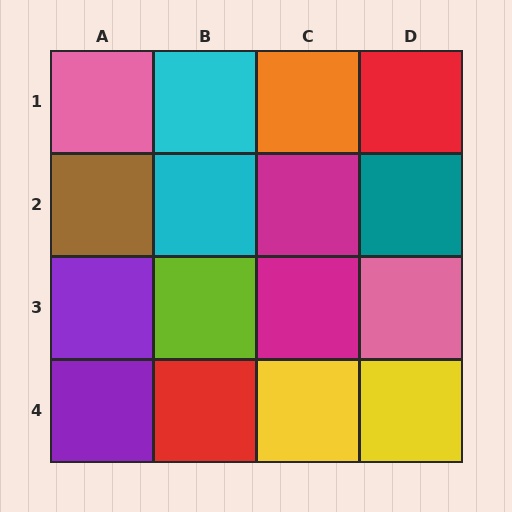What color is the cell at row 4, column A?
Purple.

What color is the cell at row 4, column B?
Red.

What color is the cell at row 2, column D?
Teal.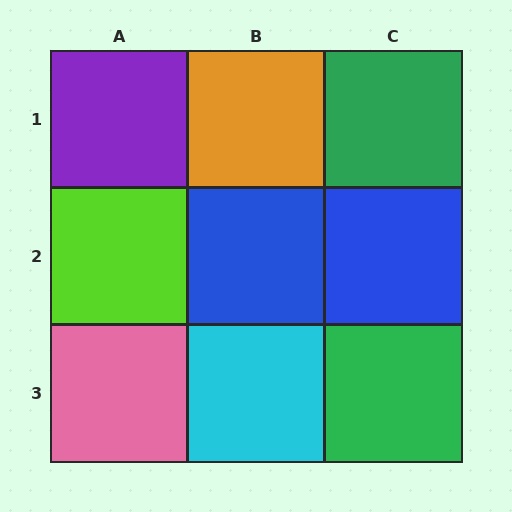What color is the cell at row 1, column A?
Purple.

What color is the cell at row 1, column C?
Green.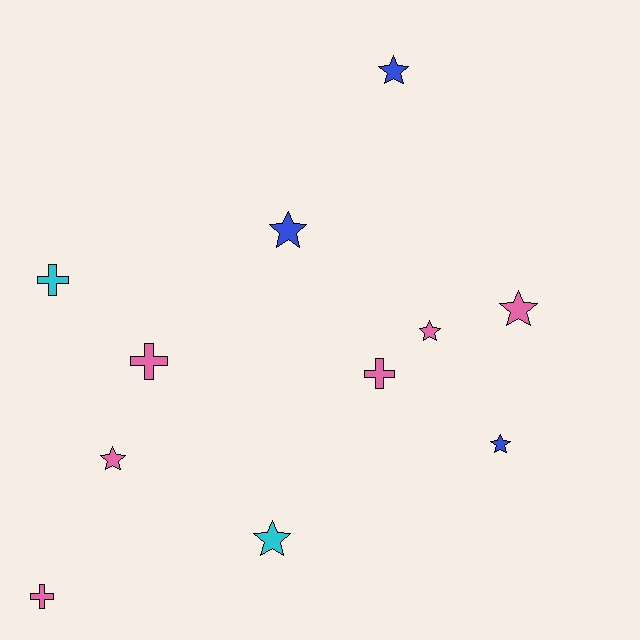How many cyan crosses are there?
There is 1 cyan cross.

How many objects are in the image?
There are 11 objects.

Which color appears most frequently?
Pink, with 6 objects.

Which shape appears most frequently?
Star, with 7 objects.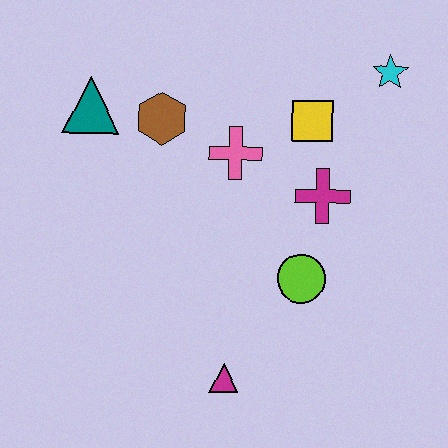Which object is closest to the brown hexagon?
The teal triangle is closest to the brown hexagon.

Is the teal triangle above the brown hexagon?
Yes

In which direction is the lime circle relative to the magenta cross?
The lime circle is below the magenta cross.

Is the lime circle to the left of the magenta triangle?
No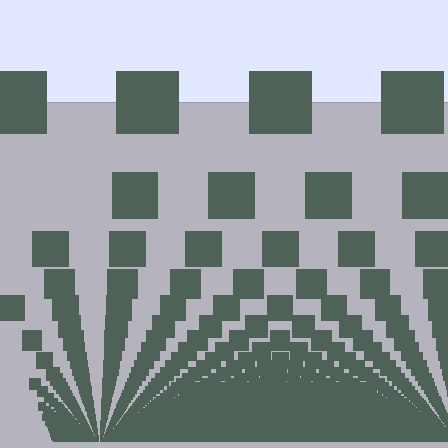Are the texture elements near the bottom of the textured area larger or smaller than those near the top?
Smaller. The gradient is inverted — elements near the bottom are smaller and denser.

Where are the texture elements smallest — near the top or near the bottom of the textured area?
Near the bottom.